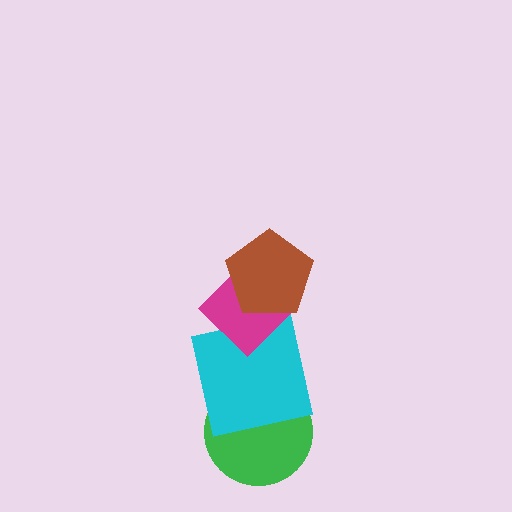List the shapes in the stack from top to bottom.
From top to bottom: the brown pentagon, the magenta diamond, the cyan square, the green circle.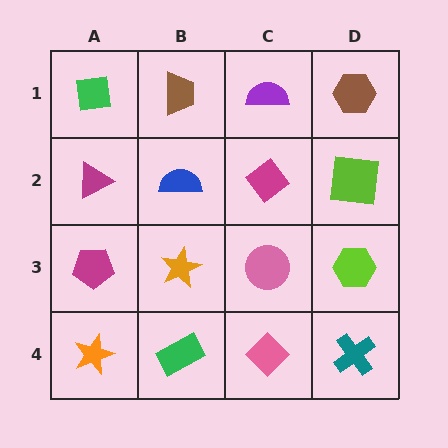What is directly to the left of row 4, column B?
An orange star.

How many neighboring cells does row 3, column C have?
4.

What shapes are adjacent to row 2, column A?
A green square (row 1, column A), a magenta pentagon (row 3, column A), a blue semicircle (row 2, column B).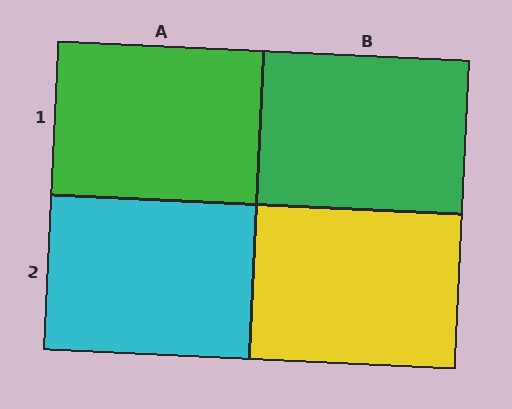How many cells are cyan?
1 cell is cyan.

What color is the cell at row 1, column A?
Green.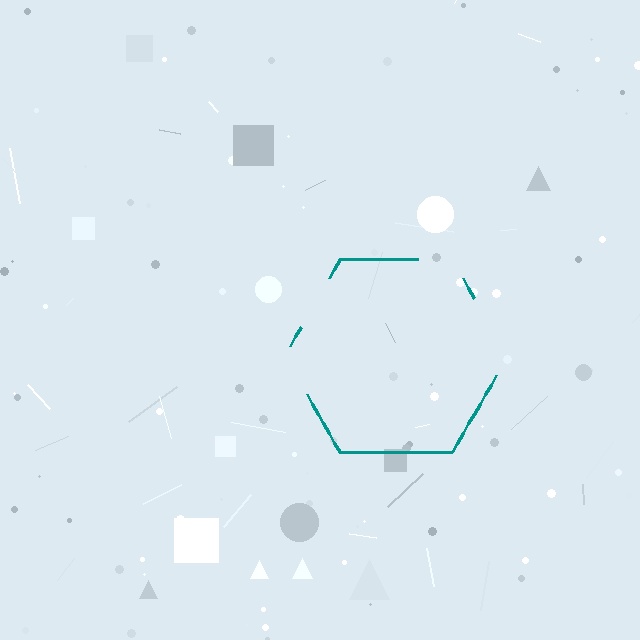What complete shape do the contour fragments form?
The contour fragments form a hexagon.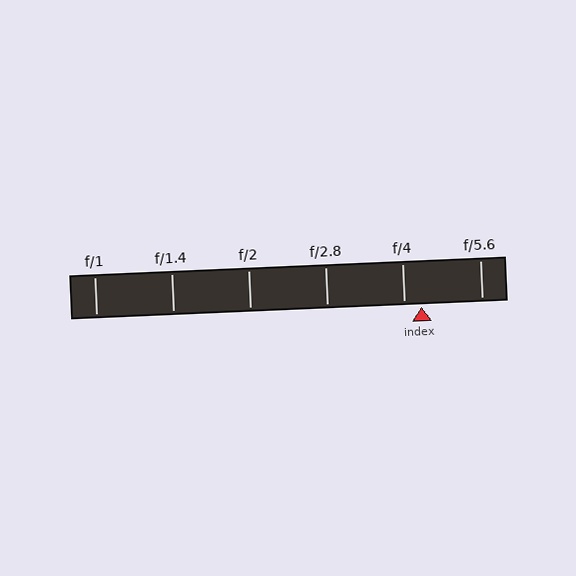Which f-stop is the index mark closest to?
The index mark is closest to f/4.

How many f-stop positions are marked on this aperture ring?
There are 6 f-stop positions marked.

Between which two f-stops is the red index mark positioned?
The index mark is between f/4 and f/5.6.